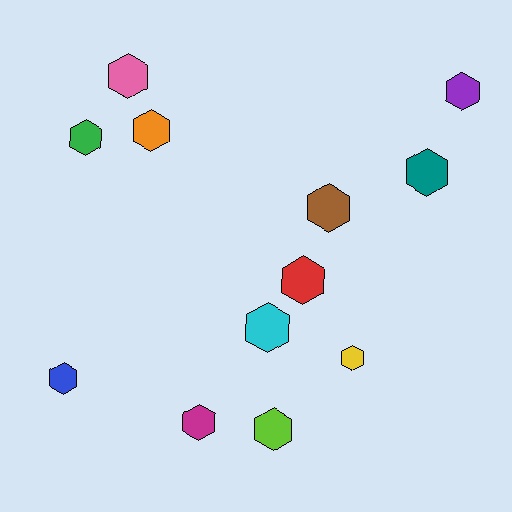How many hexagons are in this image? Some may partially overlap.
There are 12 hexagons.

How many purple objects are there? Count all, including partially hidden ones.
There is 1 purple object.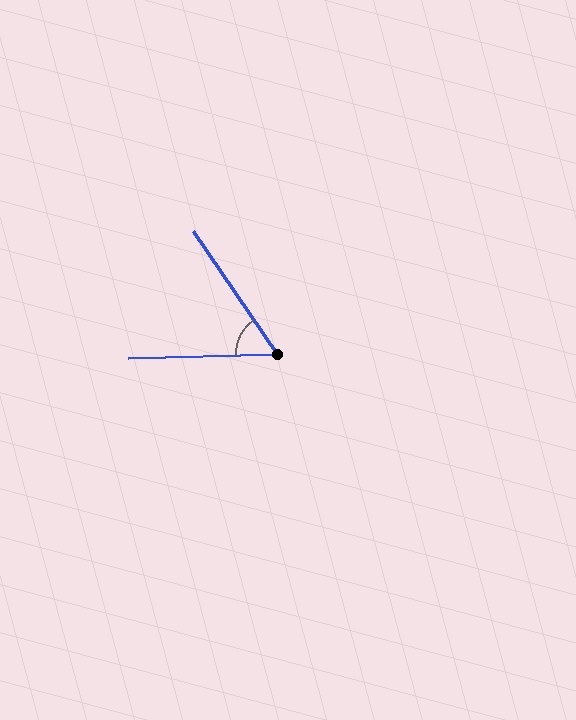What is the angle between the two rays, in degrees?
Approximately 57 degrees.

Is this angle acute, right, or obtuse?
It is acute.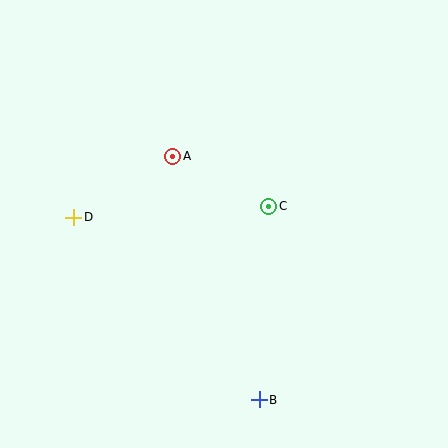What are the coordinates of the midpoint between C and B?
The midpoint between C and B is at (264, 303).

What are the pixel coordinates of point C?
Point C is at (269, 206).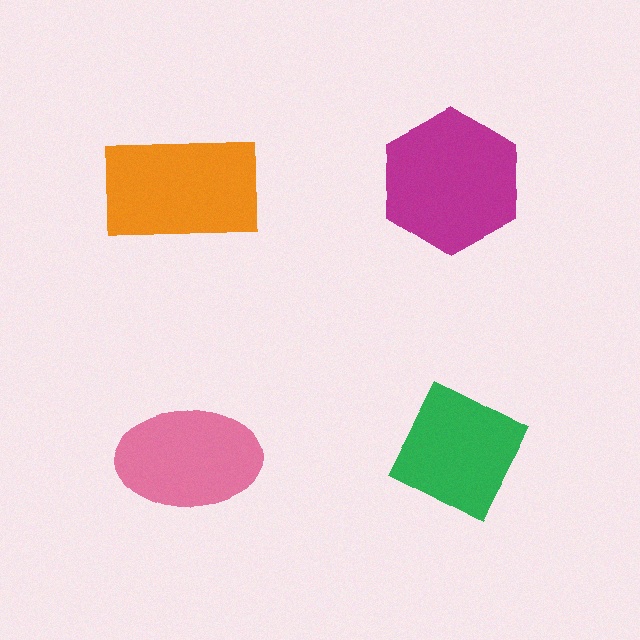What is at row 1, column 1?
An orange rectangle.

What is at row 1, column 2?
A magenta hexagon.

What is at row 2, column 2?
A green diamond.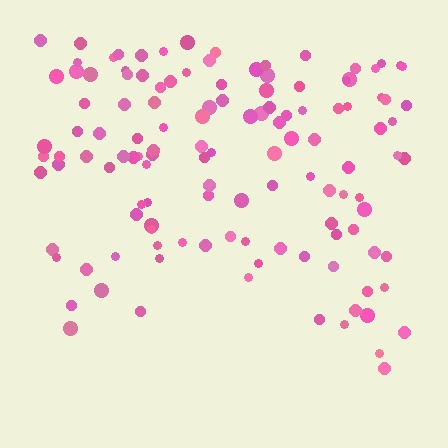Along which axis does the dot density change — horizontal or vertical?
Vertical.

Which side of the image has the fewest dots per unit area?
The bottom.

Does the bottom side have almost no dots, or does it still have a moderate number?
Still a moderate number, just noticeably fewer than the top.